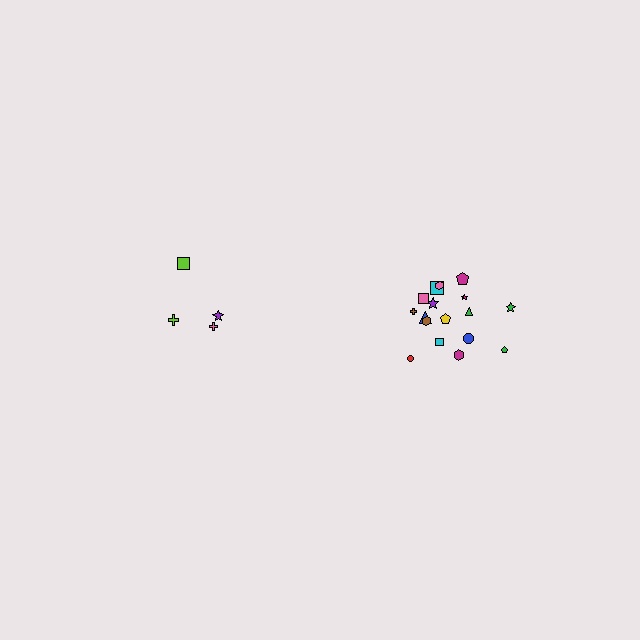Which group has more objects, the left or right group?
The right group.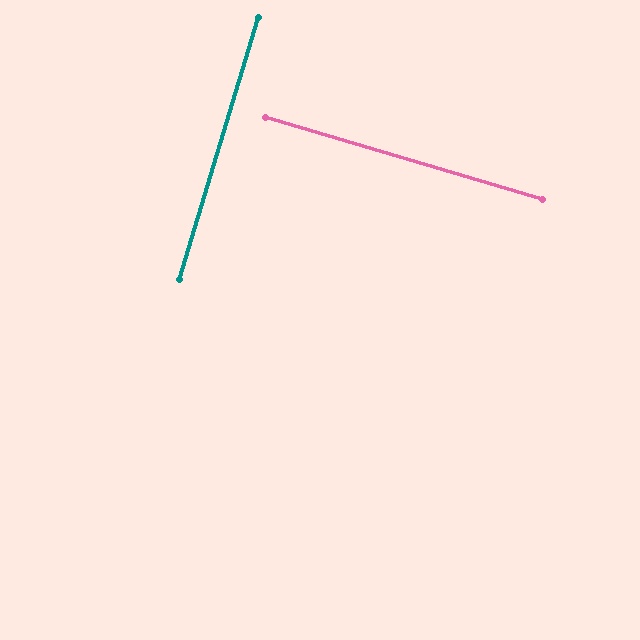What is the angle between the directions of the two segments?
Approximately 90 degrees.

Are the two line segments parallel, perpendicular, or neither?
Perpendicular — they meet at approximately 90°.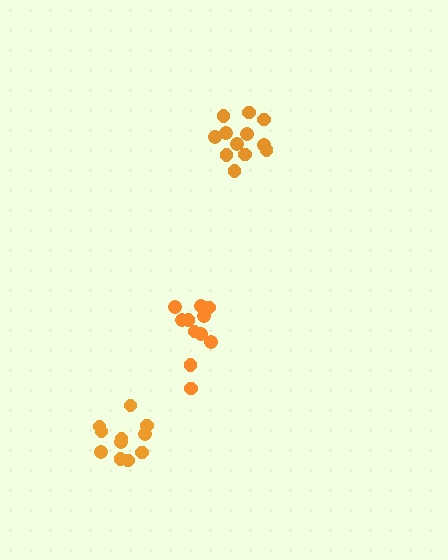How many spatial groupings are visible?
There are 3 spatial groupings.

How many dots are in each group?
Group 1: 12 dots, Group 2: 12 dots, Group 3: 11 dots (35 total).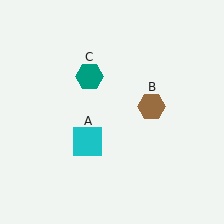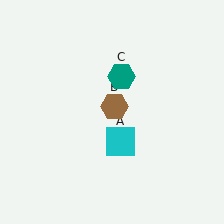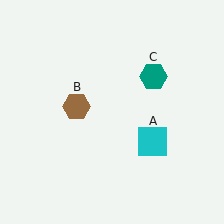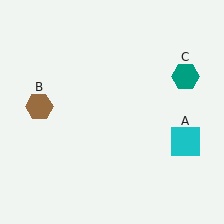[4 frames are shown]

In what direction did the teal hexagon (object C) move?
The teal hexagon (object C) moved right.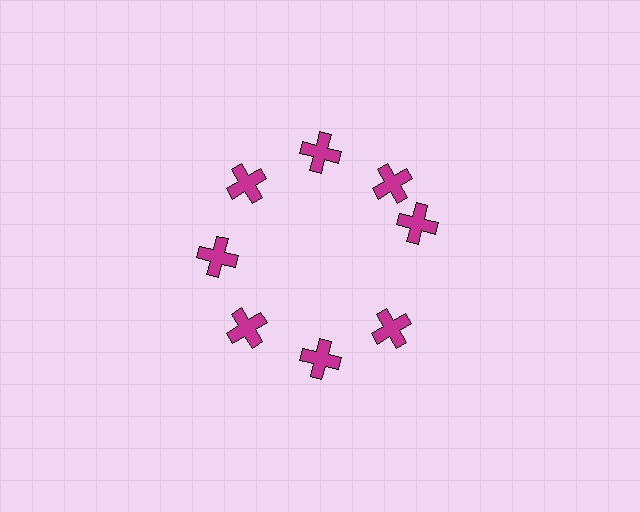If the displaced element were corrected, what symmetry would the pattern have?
It would have 8-fold rotational symmetry — the pattern would map onto itself every 45 degrees.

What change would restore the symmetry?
The symmetry would be restored by rotating it back into even spacing with its neighbors so that all 8 crosses sit at equal angles and equal distance from the center.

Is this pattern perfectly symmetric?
No. The 8 magenta crosses are arranged in a ring, but one element near the 3 o'clock position is rotated out of alignment along the ring, breaking the 8-fold rotational symmetry.